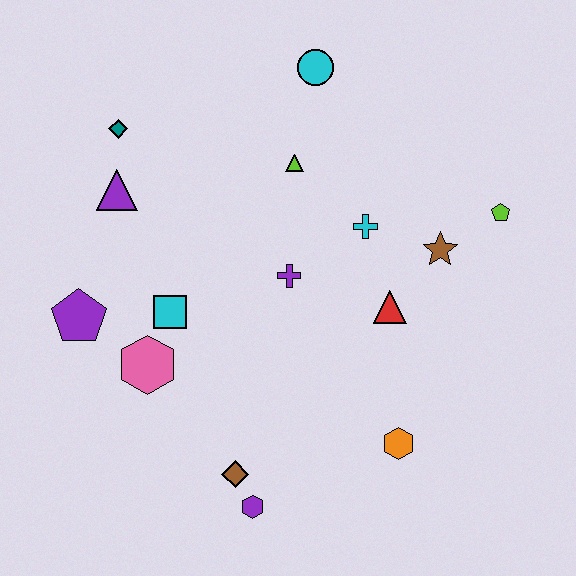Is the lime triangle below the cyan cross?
No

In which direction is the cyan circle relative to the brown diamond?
The cyan circle is above the brown diamond.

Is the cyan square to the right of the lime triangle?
No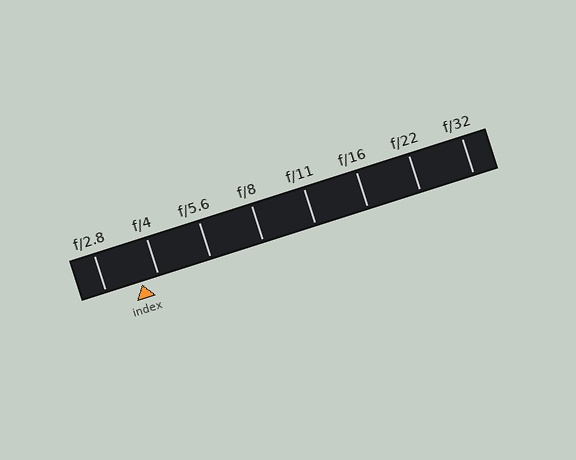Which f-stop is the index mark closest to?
The index mark is closest to f/4.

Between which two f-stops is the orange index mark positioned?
The index mark is between f/2.8 and f/4.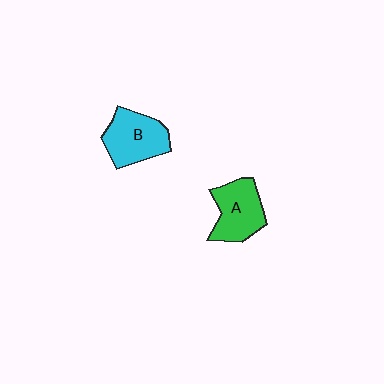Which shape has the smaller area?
Shape A (green).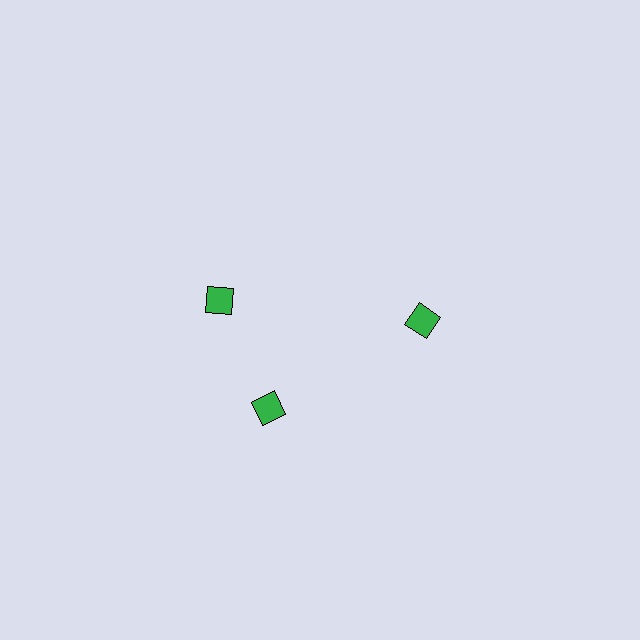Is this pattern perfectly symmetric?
No. The 3 green diamonds are arranged in a ring, but one element near the 11 o'clock position is rotated out of alignment along the ring, breaking the 3-fold rotational symmetry.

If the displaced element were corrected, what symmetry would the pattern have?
It would have 3-fold rotational symmetry — the pattern would map onto itself every 120 degrees.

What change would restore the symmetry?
The symmetry would be restored by rotating it back into even spacing with its neighbors so that all 3 diamonds sit at equal angles and equal distance from the center.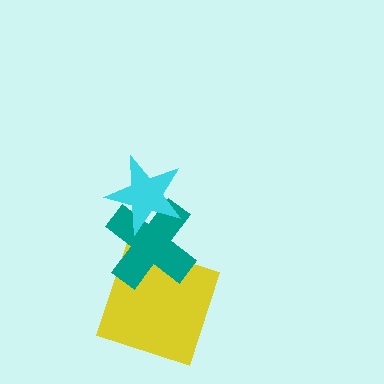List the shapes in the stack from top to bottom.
From top to bottom: the cyan star, the teal cross, the yellow square.